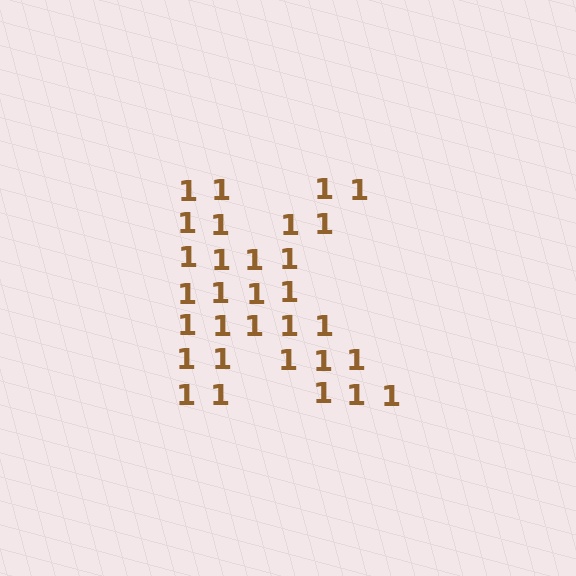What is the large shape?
The large shape is the letter K.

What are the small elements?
The small elements are digit 1's.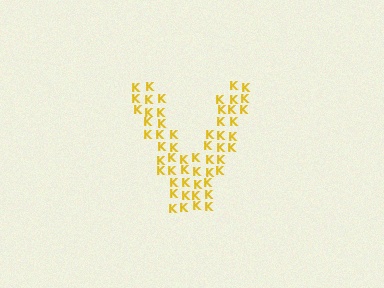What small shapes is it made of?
It is made of small letter K's.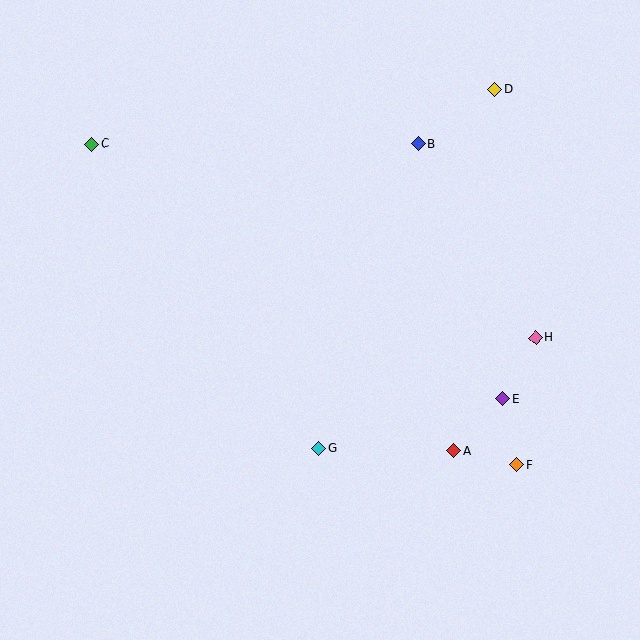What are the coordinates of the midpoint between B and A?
The midpoint between B and A is at (436, 297).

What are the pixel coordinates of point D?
Point D is at (495, 90).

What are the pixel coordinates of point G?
Point G is at (318, 448).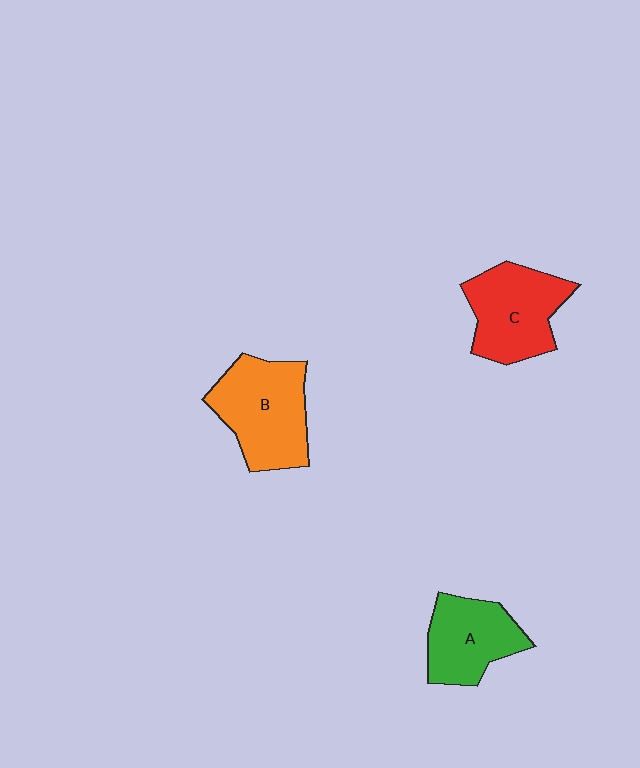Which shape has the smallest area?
Shape A (green).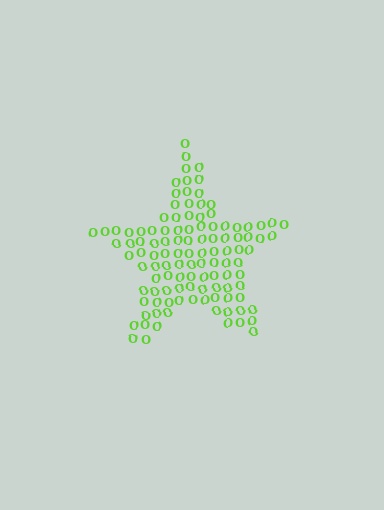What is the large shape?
The large shape is a star.